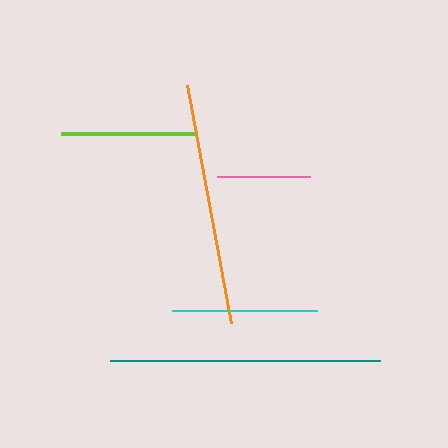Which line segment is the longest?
The teal line is the longest at approximately 270 pixels.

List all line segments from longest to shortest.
From longest to shortest: teal, orange, cyan, lime, pink.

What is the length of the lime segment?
The lime segment is approximately 133 pixels long.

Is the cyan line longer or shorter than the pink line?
The cyan line is longer than the pink line.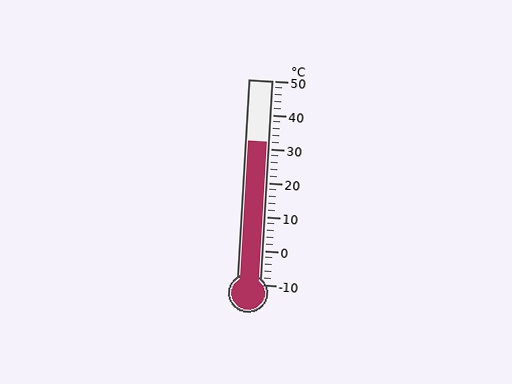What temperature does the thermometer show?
The thermometer shows approximately 32°C.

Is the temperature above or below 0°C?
The temperature is above 0°C.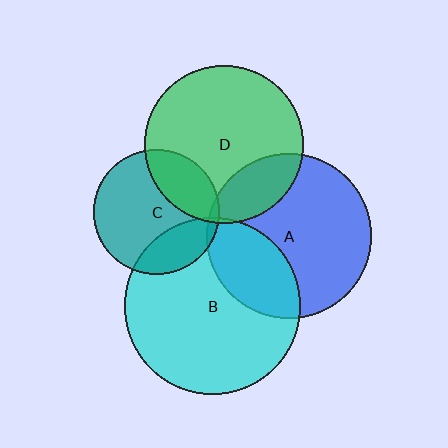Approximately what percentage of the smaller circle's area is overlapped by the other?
Approximately 20%.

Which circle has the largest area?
Circle B (cyan).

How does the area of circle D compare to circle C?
Approximately 1.6 times.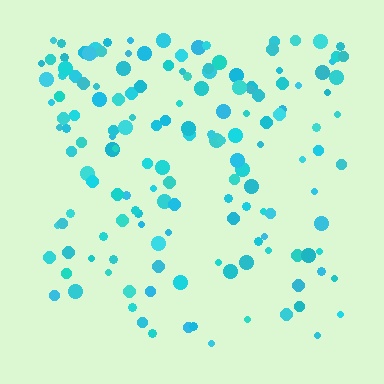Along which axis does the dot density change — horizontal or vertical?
Vertical.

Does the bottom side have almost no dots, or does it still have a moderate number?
Still a moderate number, just noticeably fewer than the top.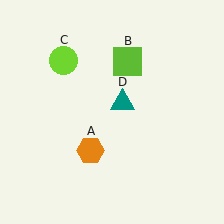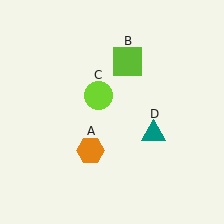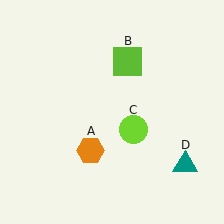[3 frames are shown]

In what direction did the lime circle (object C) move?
The lime circle (object C) moved down and to the right.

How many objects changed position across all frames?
2 objects changed position: lime circle (object C), teal triangle (object D).